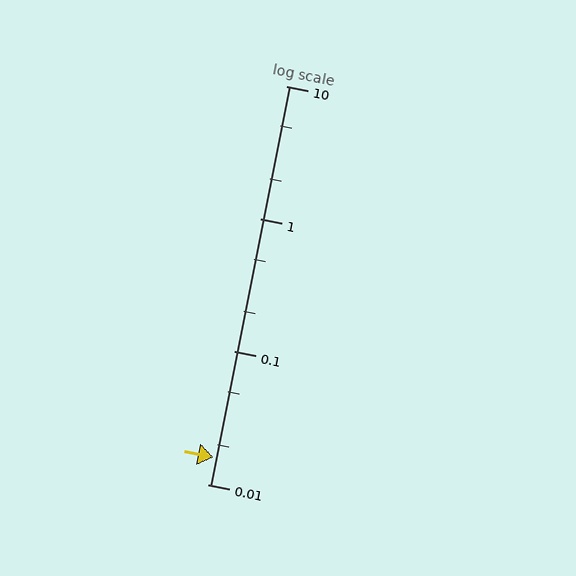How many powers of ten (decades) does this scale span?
The scale spans 3 decades, from 0.01 to 10.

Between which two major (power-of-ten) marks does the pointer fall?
The pointer is between 0.01 and 0.1.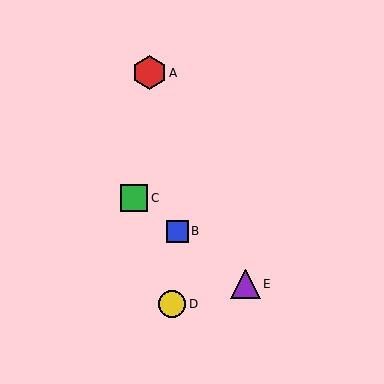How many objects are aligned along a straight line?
3 objects (B, C, E) are aligned along a straight line.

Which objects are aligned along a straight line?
Objects B, C, E are aligned along a straight line.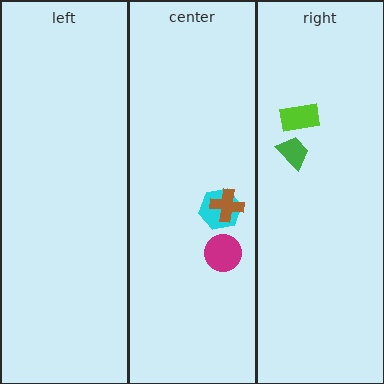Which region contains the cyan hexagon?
The center region.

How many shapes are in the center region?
3.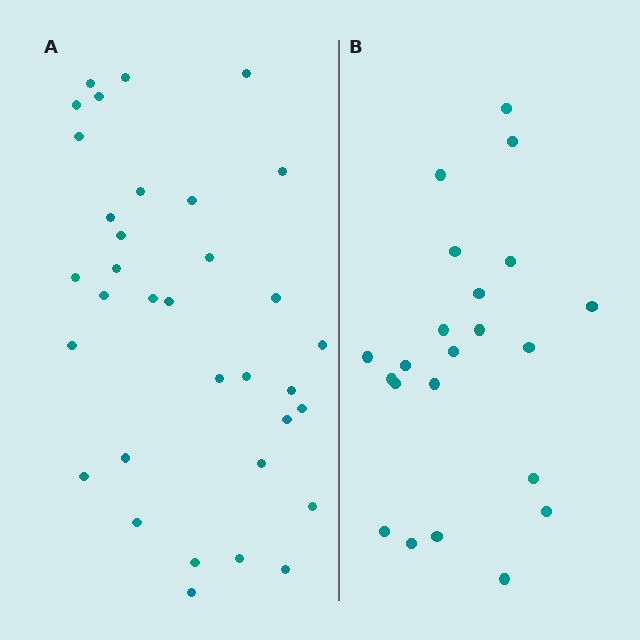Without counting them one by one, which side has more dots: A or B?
Region A (the left region) has more dots.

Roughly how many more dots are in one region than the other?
Region A has roughly 12 or so more dots than region B.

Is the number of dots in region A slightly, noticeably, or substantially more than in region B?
Region A has substantially more. The ratio is roughly 1.5 to 1.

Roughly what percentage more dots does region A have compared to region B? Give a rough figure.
About 55% more.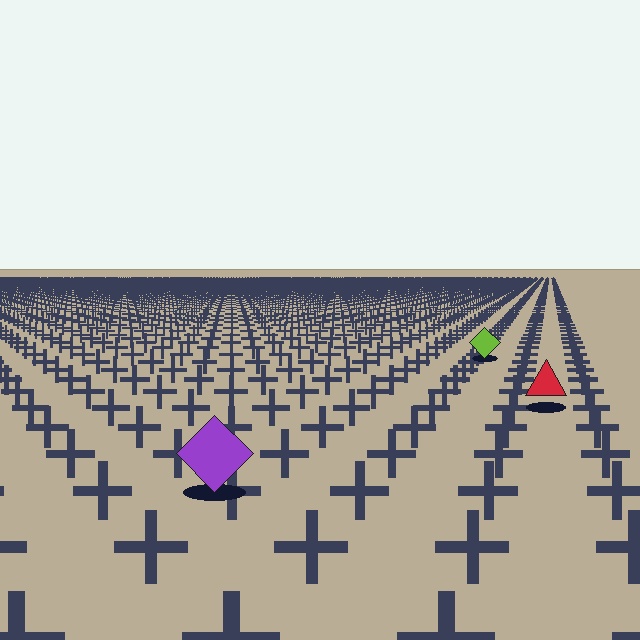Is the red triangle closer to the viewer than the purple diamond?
No. The purple diamond is closer — you can tell from the texture gradient: the ground texture is coarser near it.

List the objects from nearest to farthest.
From nearest to farthest: the purple diamond, the red triangle, the lime diamond.